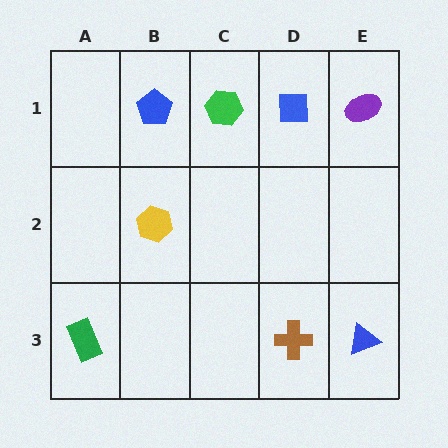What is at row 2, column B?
A yellow hexagon.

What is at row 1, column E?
A purple ellipse.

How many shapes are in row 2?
1 shape.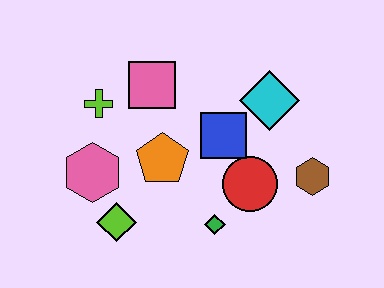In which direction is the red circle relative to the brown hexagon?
The red circle is to the left of the brown hexagon.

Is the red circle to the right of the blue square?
Yes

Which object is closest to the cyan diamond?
The blue square is closest to the cyan diamond.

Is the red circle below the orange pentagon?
Yes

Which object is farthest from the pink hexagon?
The brown hexagon is farthest from the pink hexagon.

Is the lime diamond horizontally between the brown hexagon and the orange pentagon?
No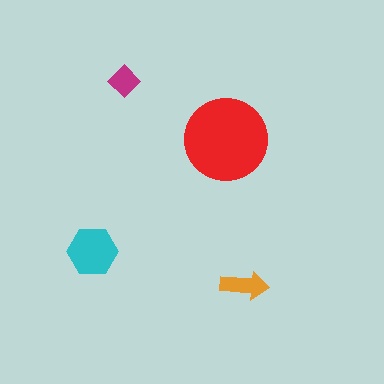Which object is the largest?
The red circle.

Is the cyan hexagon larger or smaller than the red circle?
Smaller.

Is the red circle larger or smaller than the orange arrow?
Larger.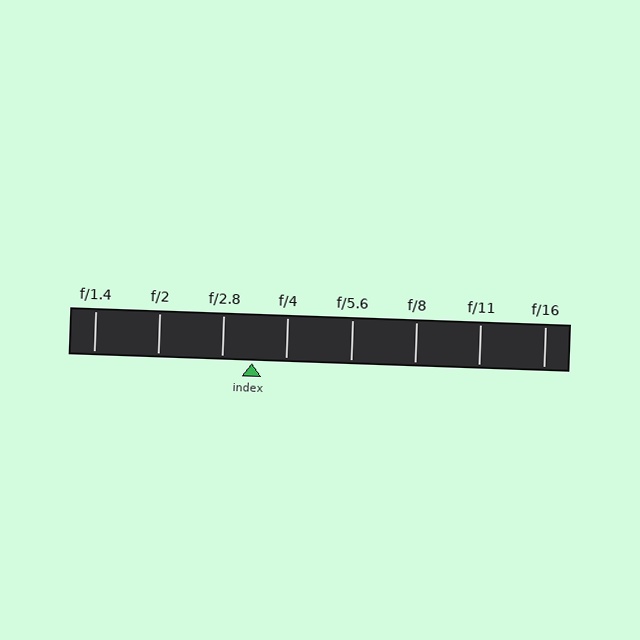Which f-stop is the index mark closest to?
The index mark is closest to f/2.8.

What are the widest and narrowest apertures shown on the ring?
The widest aperture shown is f/1.4 and the narrowest is f/16.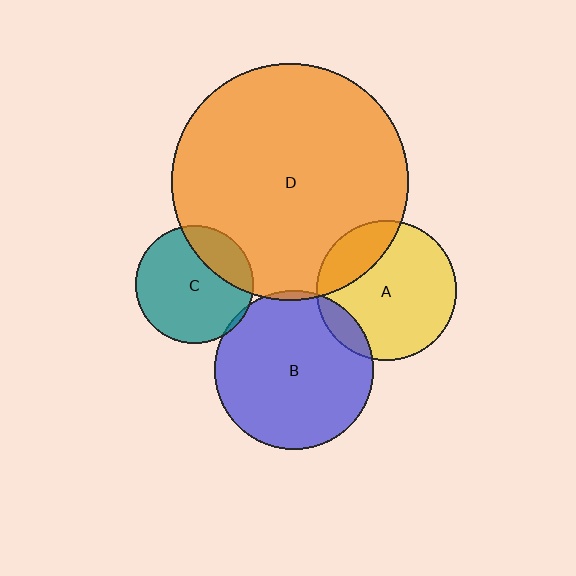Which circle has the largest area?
Circle D (orange).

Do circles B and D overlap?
Yes.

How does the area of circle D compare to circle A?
Approximately 2.9 times.